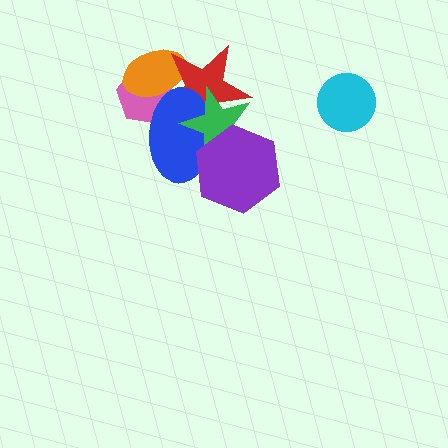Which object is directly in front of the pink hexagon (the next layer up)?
The orange ellipse is directly in front of the pink hexagon.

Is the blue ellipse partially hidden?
Yes, it is partially covered by another shape.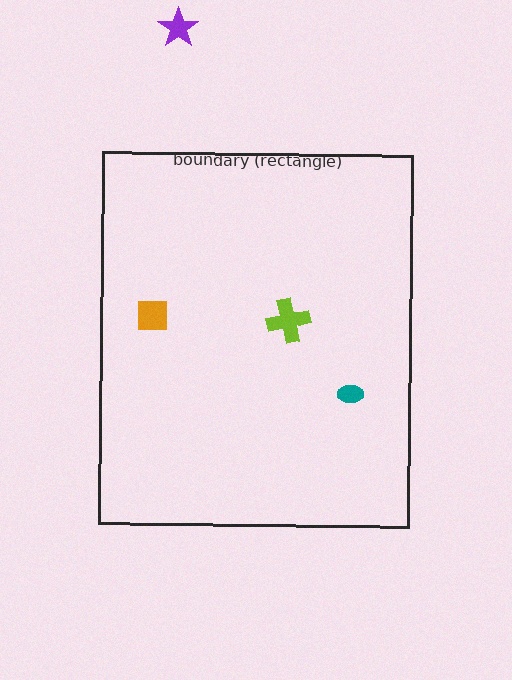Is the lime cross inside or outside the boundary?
Inside.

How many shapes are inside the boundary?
3 inside, 1 outside.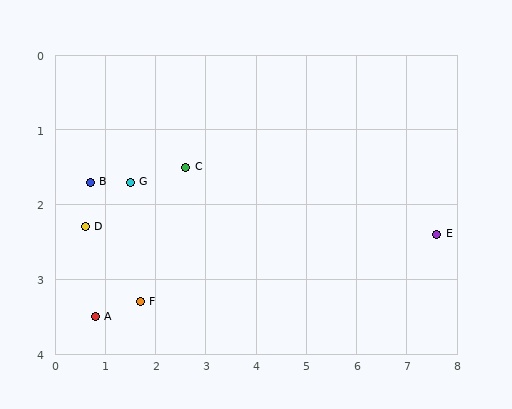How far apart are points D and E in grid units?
Points D and E are about 7.0 grid units apart.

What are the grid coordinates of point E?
Point E is at approximately (7.6, 2.4).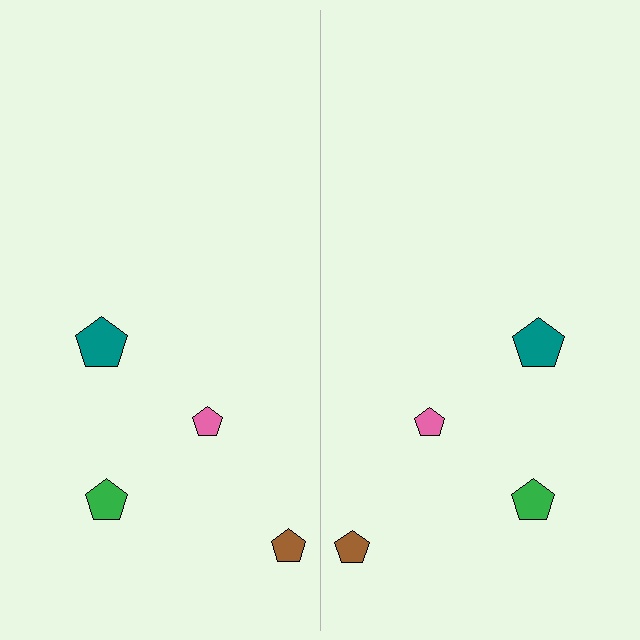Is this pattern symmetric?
Yes, this pattern has bilateral (reflection) symmetry.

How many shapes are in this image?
There are 8 shapes in this image.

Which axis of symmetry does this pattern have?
The pattern has a vertical axis of symmetry running through the center of the image.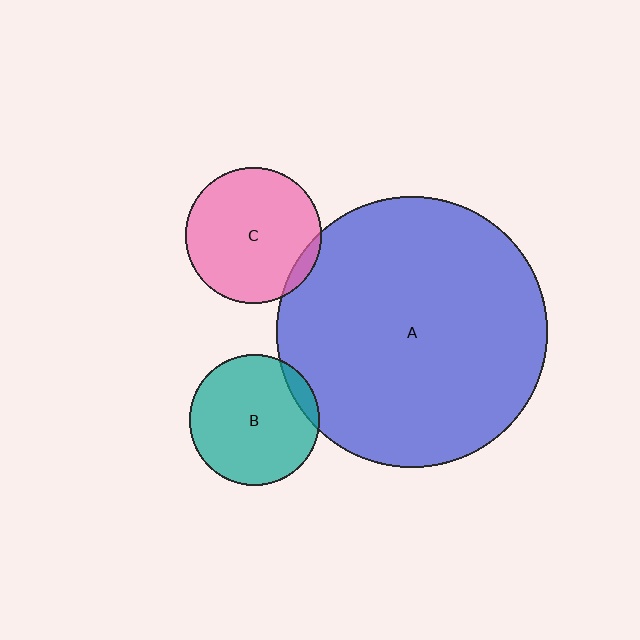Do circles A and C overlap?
Yes.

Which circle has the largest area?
Circle A (blue).